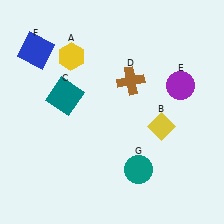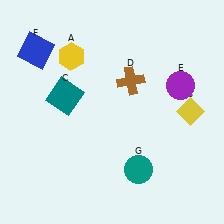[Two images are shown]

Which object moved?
The yellow diamond (B) moved right.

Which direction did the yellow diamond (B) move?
The yellow diamond (B) moved right.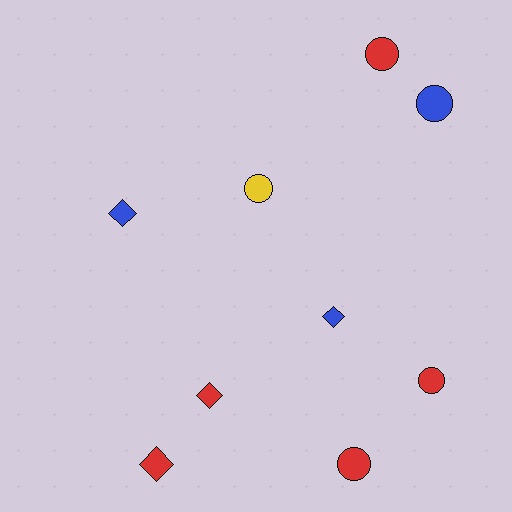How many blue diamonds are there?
There are 2 blue diamonds.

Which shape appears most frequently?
Circle, with 5 objects.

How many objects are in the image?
There are 9 objects.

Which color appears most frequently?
Red, with 5 objects.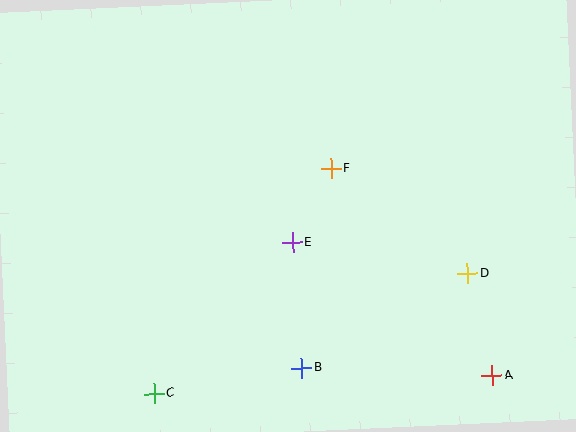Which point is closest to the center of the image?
Point E at (292, 243) is closest to the center.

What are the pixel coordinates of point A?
Point A is at (492, 375).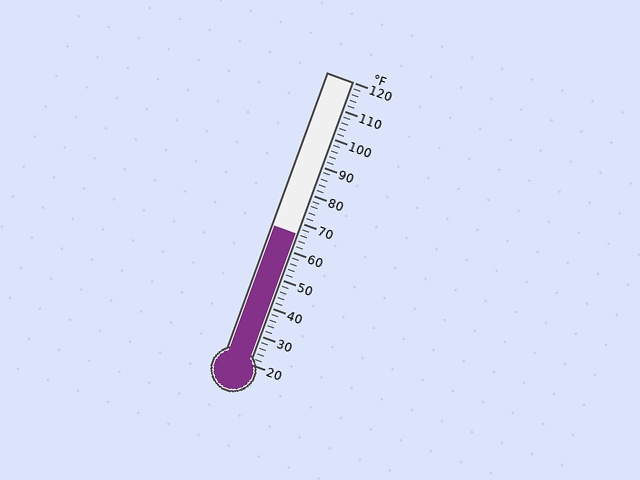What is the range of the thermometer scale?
The thermometer scale ranges from 20°F to 120°F.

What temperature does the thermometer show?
The thermometer shows approximately 66°F.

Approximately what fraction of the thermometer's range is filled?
The thermometer is filled to approximately 45% of its range.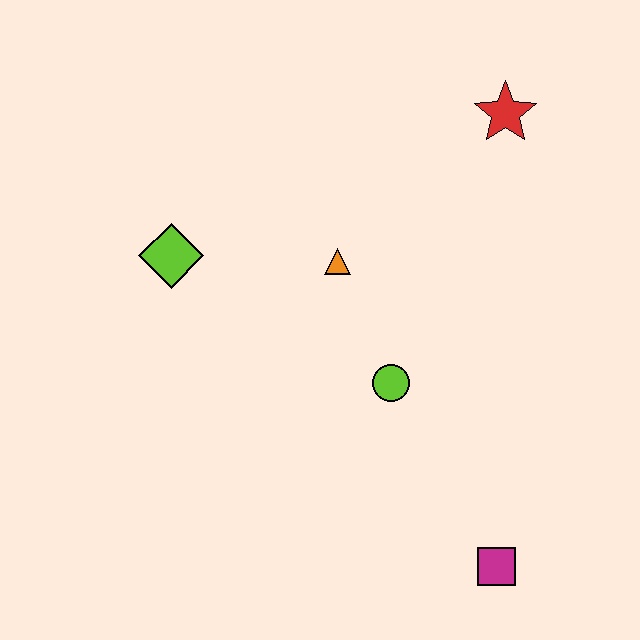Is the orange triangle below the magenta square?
No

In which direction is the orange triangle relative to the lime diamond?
The orange triangle is to the right of the lime diamond.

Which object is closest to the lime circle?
The orange triangle is closest to the lime circle.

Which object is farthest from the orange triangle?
The magenta square is farthest from the orange triangle.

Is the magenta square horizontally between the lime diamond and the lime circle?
No